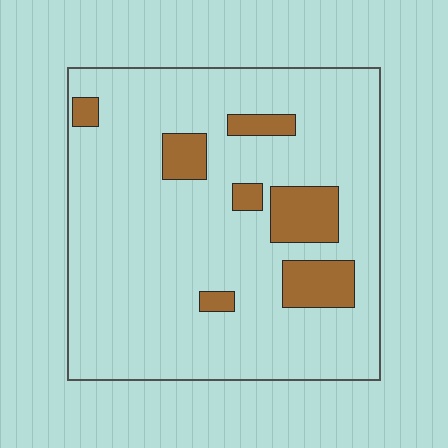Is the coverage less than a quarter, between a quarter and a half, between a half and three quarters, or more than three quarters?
Less than a quarter.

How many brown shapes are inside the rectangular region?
7.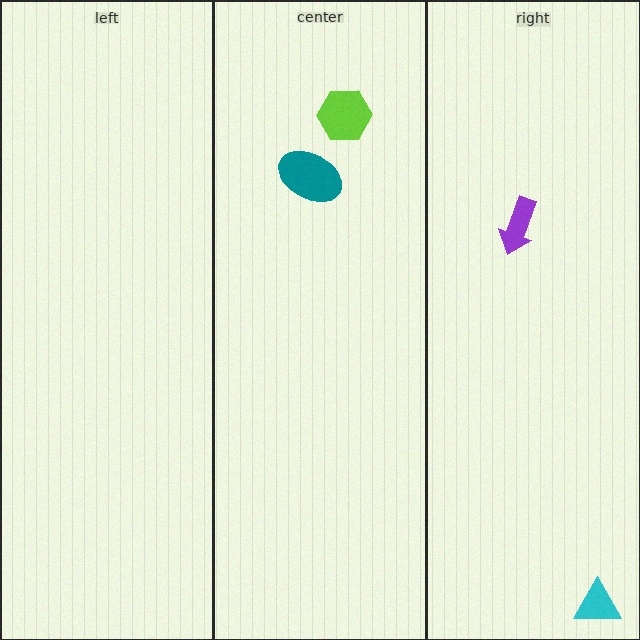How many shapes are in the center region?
2.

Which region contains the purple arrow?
The right region.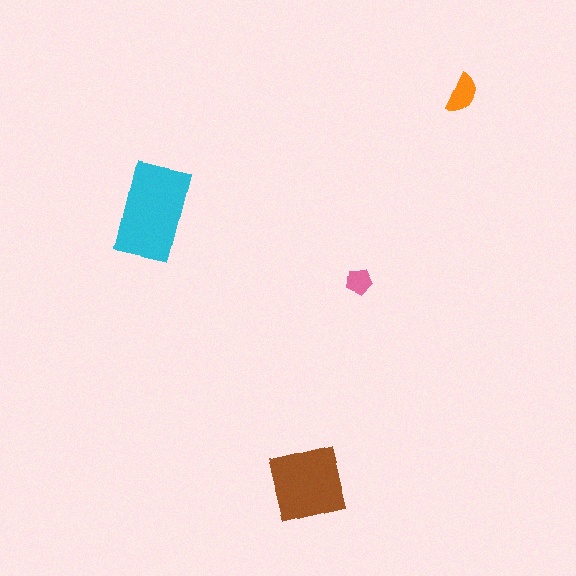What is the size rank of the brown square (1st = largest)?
2nd.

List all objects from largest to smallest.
The cyan rectangle, the brown square, the orange semicircle, the pink pentagon.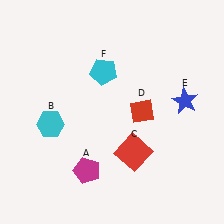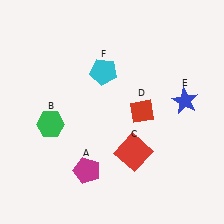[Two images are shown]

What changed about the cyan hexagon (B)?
In Image 1, B is cyan. In Image 2, it changed to green.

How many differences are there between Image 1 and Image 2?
There is 1 difference between the two images.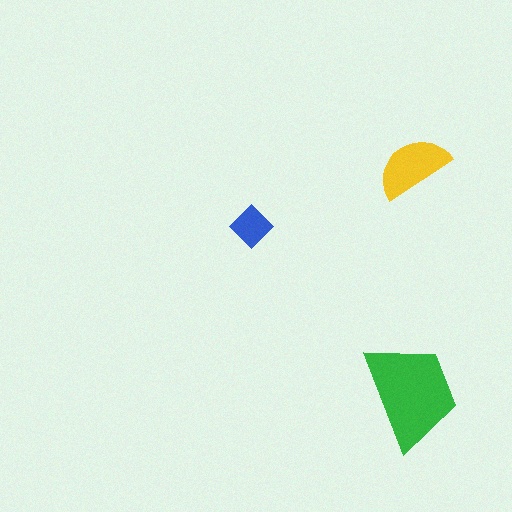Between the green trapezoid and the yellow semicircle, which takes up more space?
The green trapezoid.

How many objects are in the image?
There are 3 objects in the image.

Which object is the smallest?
The blue diamond.